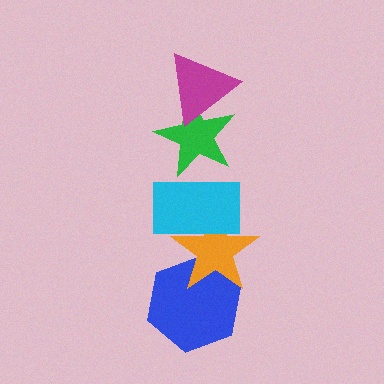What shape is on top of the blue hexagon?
The orange star is on top of the blue hexagon.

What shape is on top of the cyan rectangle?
The green star is on top of the cyan rectangle.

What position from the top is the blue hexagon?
The blue hexagon is 5th from the top.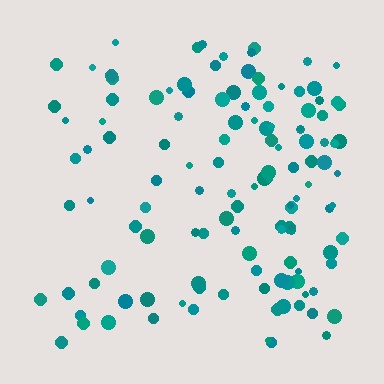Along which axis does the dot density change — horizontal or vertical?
Horizontal.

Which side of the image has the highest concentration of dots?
The right.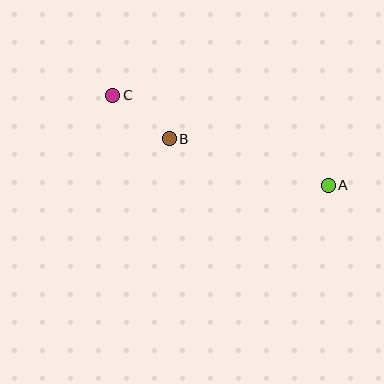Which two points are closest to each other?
Points B and C are closest to each other.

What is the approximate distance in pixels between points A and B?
The distance between A and B is approximately 165 pixels.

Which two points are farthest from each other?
Points A and C are farthest from each other.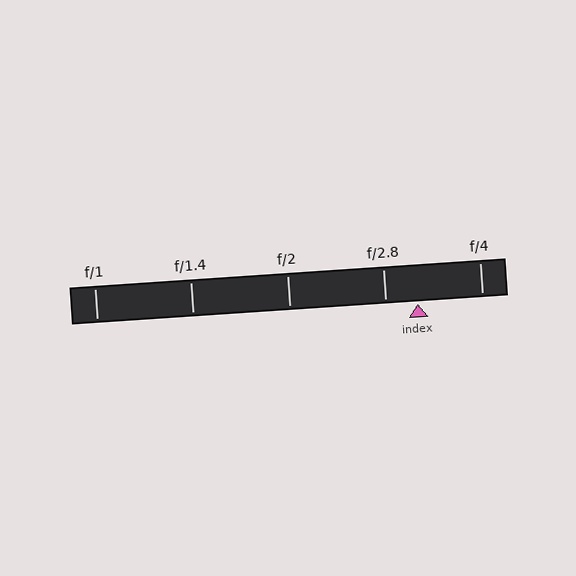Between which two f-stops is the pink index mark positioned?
The index mark is between f/2.8 and f/4.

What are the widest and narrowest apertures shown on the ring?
The widest aperture shown is f/1 and the narrowest is f/4.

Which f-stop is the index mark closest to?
The index mark is closest to f/2.8.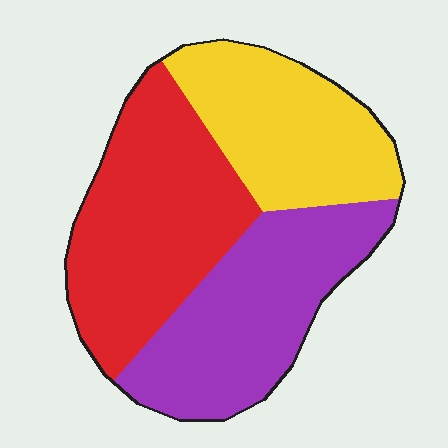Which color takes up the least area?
Yellow, at roughly 30%.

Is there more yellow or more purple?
Purple.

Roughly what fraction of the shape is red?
Red takes up between a third and a half of the shape.